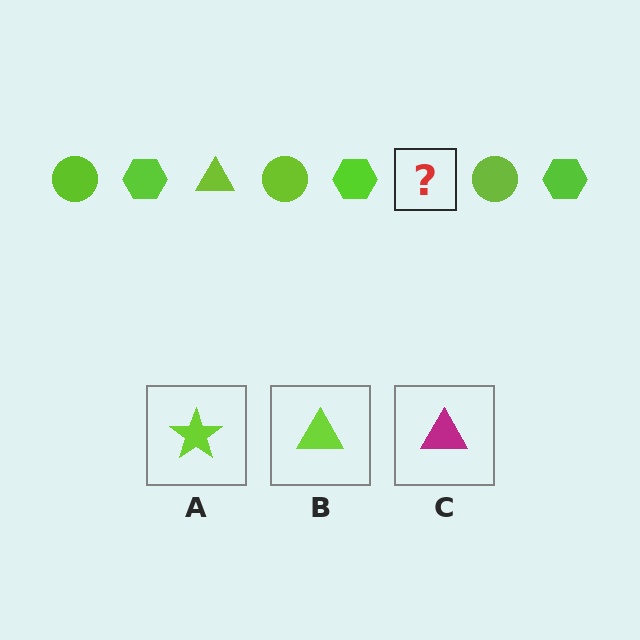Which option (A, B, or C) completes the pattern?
B.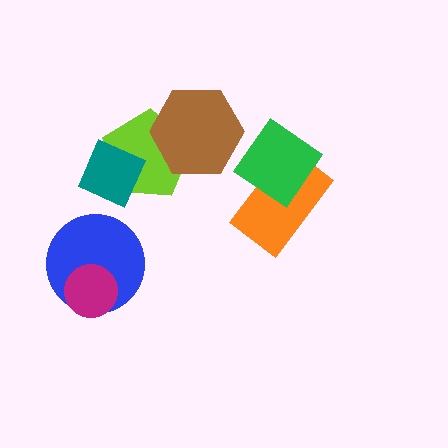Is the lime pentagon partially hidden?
Yes, it is partially covered by another shape.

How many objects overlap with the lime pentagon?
2 objects overlap with the lime pentagon.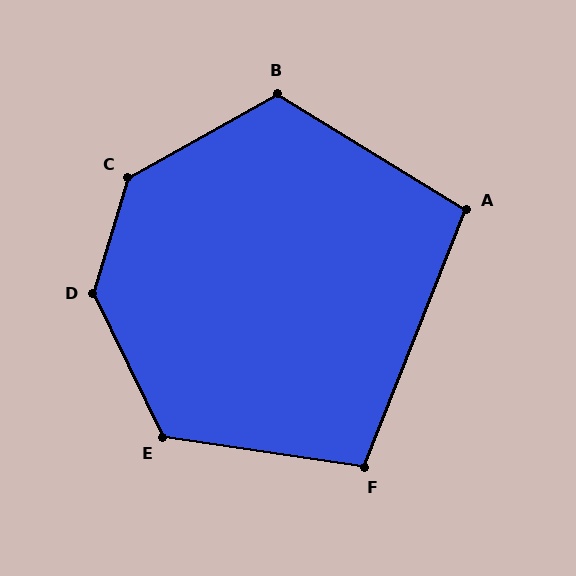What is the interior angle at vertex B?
Approximately 119 degrees (obtuse).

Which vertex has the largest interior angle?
D, at approximately 138 degrees.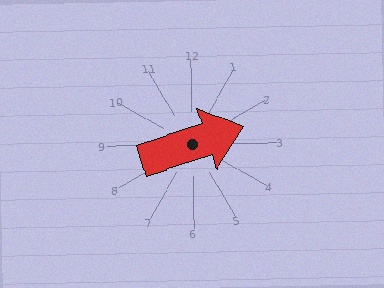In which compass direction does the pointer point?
East.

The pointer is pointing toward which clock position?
Roughly 2 o'clock.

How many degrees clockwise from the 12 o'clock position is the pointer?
Approximately 72 degrees.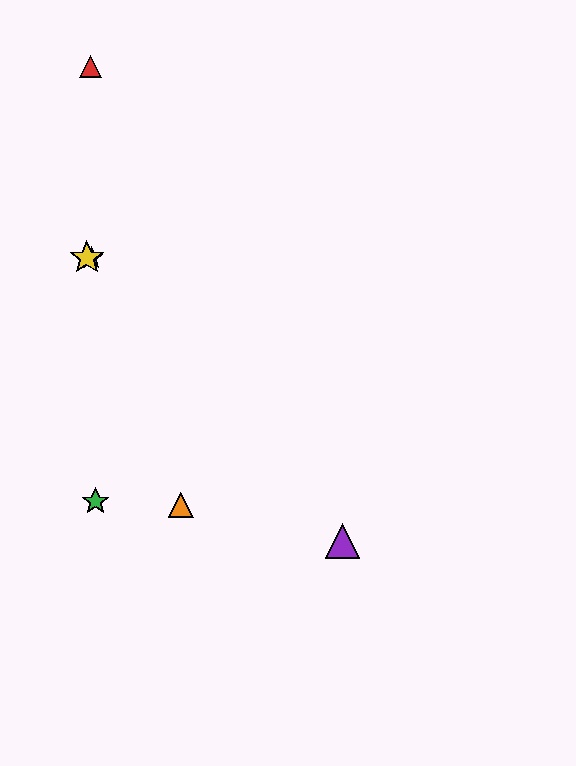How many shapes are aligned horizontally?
2 shapes (the blue star, the yellow star) are aligned horizontally.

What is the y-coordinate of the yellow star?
The yellow star is at y≈258.